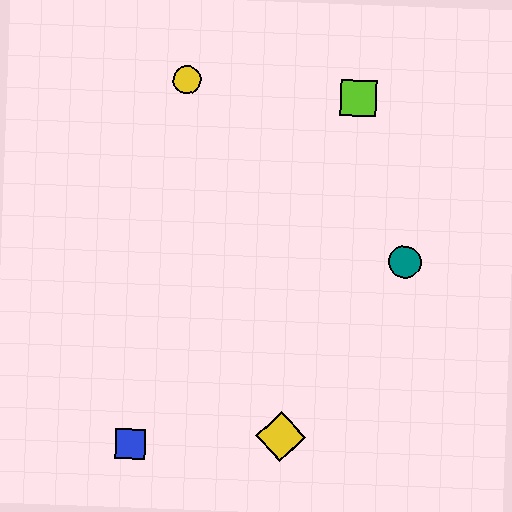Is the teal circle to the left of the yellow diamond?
No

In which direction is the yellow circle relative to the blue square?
The yellow circle is above the blue square.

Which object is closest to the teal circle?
The lime square is closest to the teal circle.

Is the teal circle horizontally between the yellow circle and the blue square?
No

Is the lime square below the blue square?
No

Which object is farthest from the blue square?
The lime square is farthest from the blue square.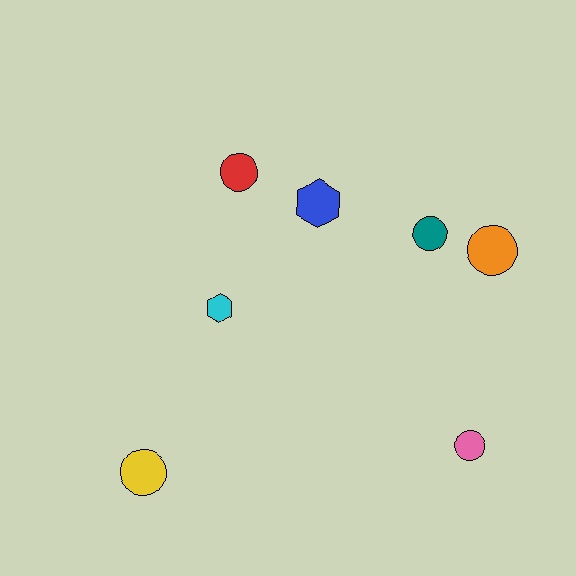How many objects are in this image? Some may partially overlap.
There are 7 objects.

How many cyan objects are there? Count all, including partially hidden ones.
There is 1 cyan object.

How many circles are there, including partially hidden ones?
There are 5 circles.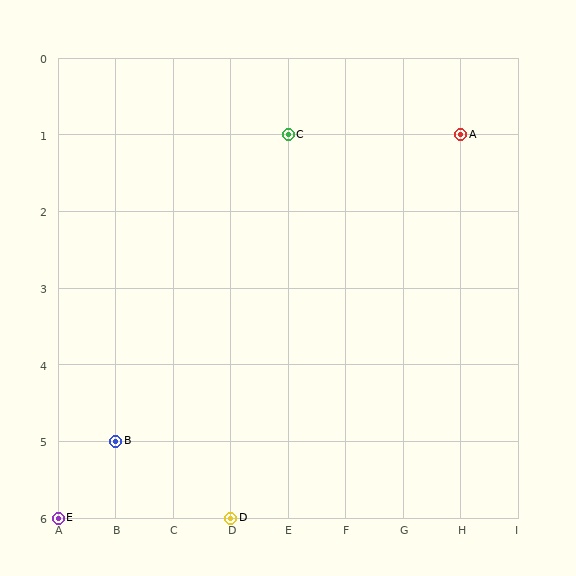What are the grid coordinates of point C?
Point C is at grid coordinates (E, 1).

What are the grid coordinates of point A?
Point A is at grid coordinates (H, 1).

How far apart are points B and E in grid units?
Points B and E are 1 column and 1 row apart (about 1.4 grid units diagonally).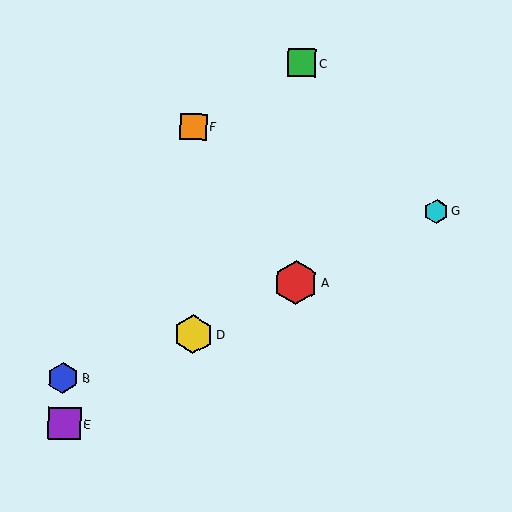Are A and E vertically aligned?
No, A is at x≈296 and E is at x≈64.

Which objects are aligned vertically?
Objects A, C are aligned vertically.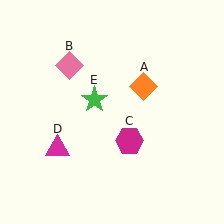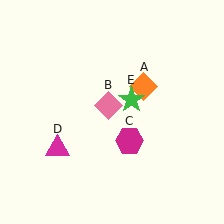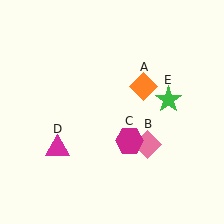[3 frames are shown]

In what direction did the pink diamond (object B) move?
The pink diamond (object B) moved down and to the right.